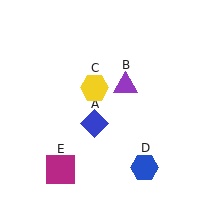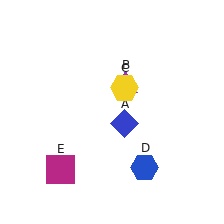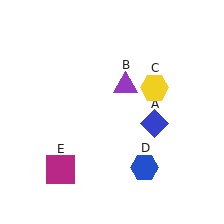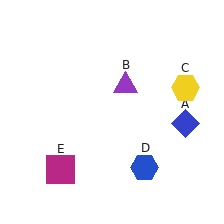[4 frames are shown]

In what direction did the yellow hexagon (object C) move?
The yellow hexagon (object C) moved right.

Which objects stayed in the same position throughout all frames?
Purple triangle (object B) and blue hexagon (object D) and magenta square (object E) remained stationary.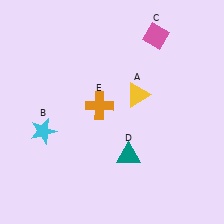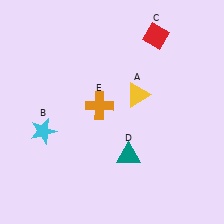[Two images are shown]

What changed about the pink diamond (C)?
In Image 1, C is pink. In Image 2, it changed to red.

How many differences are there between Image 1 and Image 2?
There is 1 difference between the two images.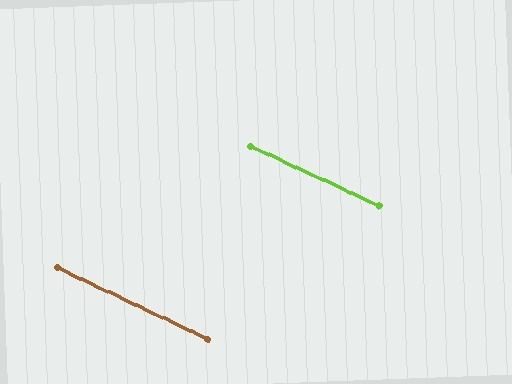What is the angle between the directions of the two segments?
Approximately 1 degree.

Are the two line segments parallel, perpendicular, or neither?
Parallel — their directions differ by only 0.5°.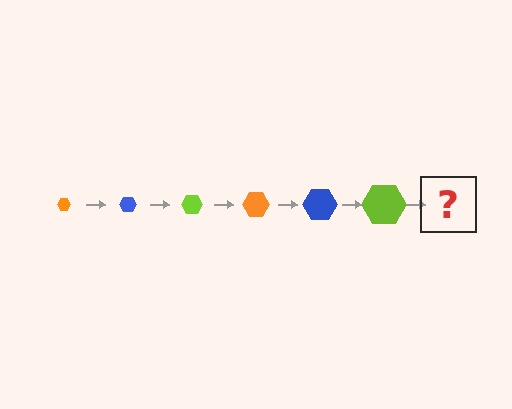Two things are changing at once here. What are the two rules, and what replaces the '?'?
The two rules are that the hexagon grows larger each step and the color cycles through orange, blue, and lime. The '?' should be an orange hexagon, larger than the previous one.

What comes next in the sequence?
The next element should be an orange hexagon, larger than the previous one.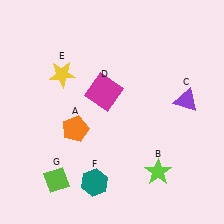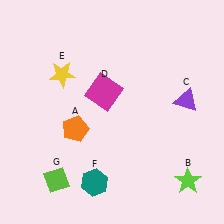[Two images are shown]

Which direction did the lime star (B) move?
The lime star (B) moved right.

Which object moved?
The lime star (B) moved right.